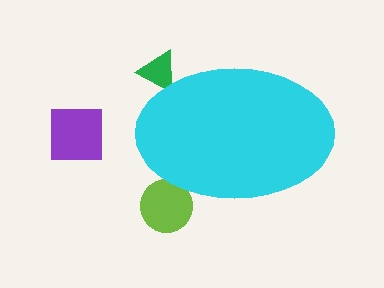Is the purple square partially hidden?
No, the purple square is fully visible.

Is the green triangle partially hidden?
Yes, the green triangle is partially hidden behind the cyan ellipse.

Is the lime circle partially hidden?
Yes, the lime circle is partially hidden behind the cyan ellipse.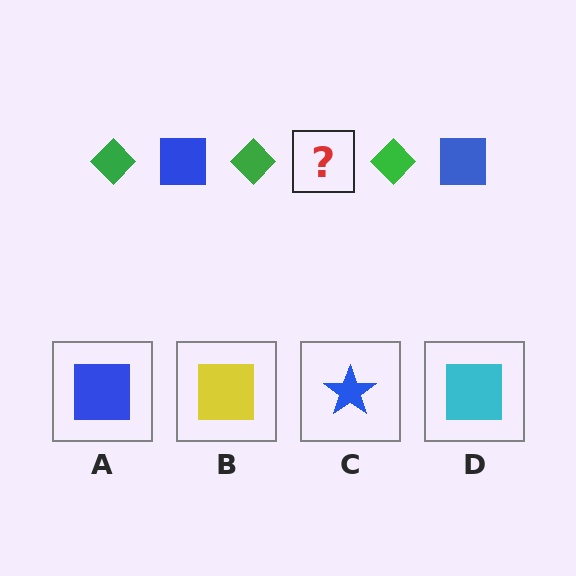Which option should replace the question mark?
Option A.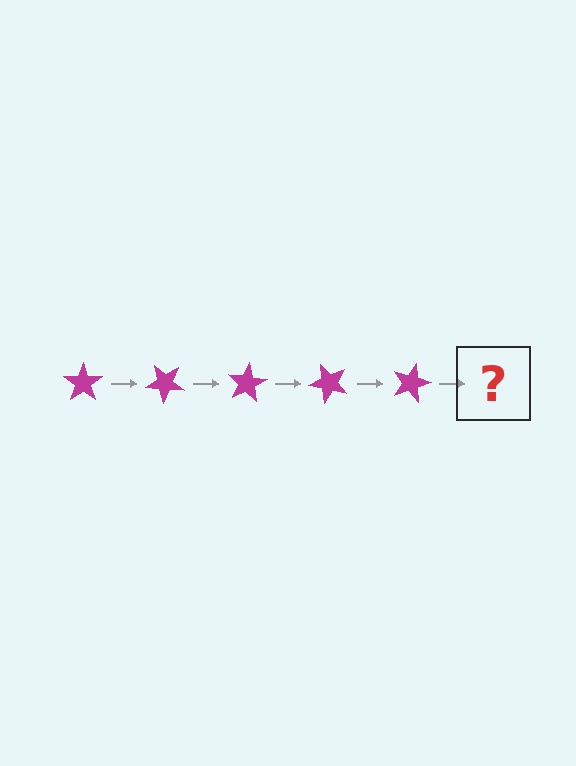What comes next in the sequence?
The next element should be a magenta star rotated 200 degrees.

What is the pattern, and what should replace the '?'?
The pattern is that the star rotates 40 degrees each step. The '?' should be a magenta star rotated 200 degrees.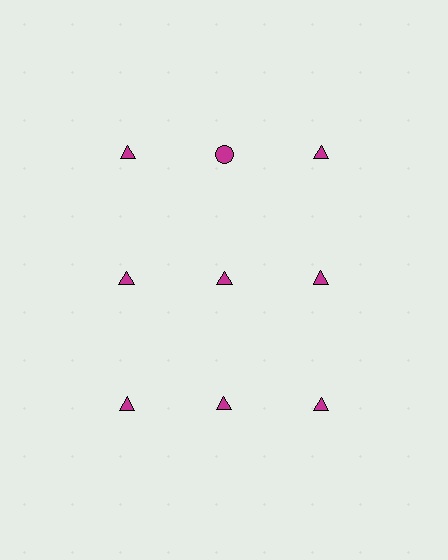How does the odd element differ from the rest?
It has a different shape: circle instead of triangle.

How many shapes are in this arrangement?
There are 9 shapes arranged in a grid pattern.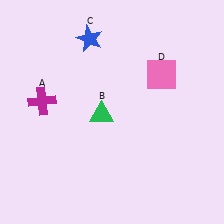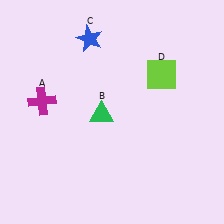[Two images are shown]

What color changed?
The square (D) changed from pink in Image 1 to lime in Image 2.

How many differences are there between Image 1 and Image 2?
There is 1 difference between the two images.